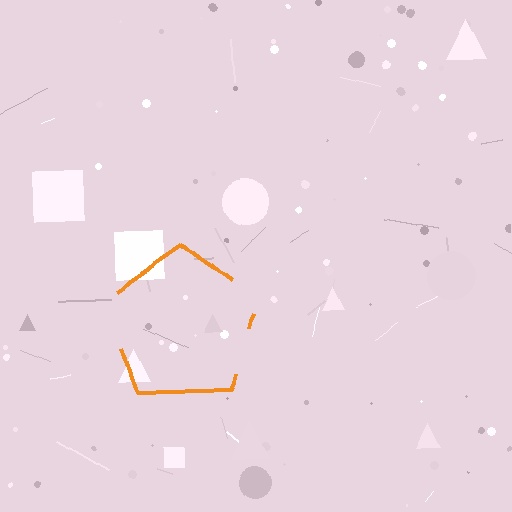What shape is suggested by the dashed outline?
The dashed outline suggests a pentagon.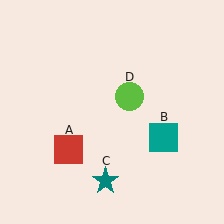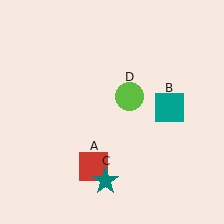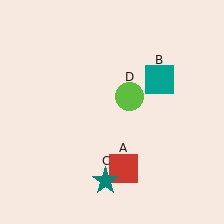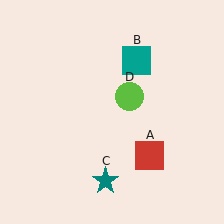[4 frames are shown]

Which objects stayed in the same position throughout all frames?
Teal star (object C) and lime circle (object D) remained stationary.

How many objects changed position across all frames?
2 objects changed position: red square (object A), teal square (object B).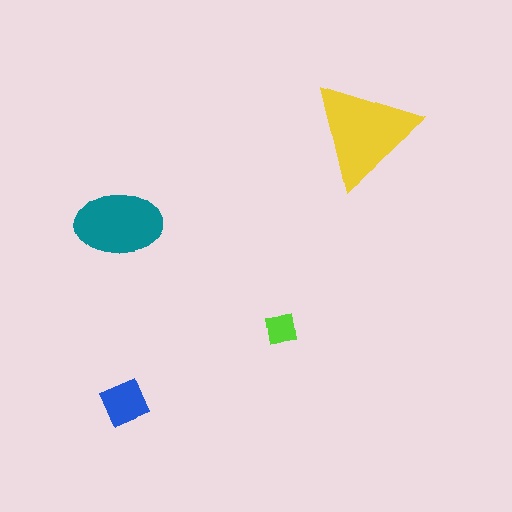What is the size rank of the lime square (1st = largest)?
4th.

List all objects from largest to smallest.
The yellow triangle, the teal ellipse, the blue diamond, the lime square.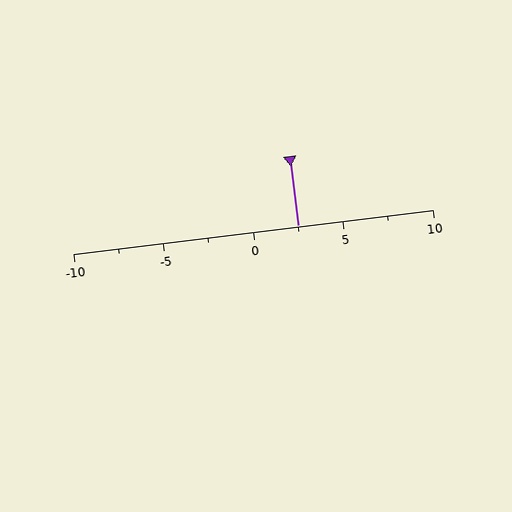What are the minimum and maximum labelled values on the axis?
The axis runs from -10 to 10.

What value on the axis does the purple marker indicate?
The marker indicates approximately 2.5.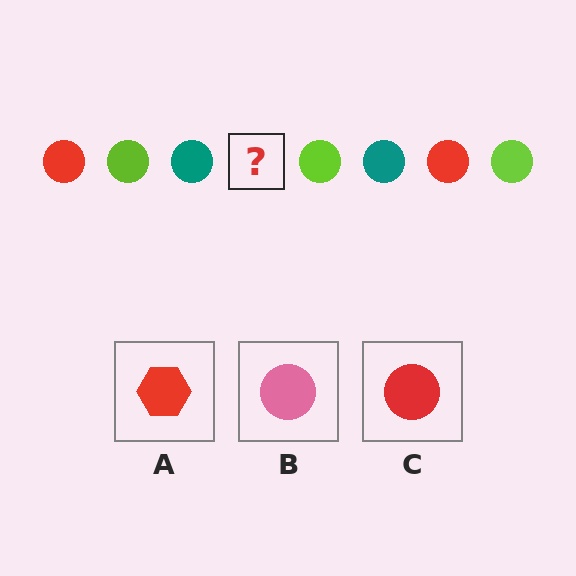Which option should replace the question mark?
Option C.